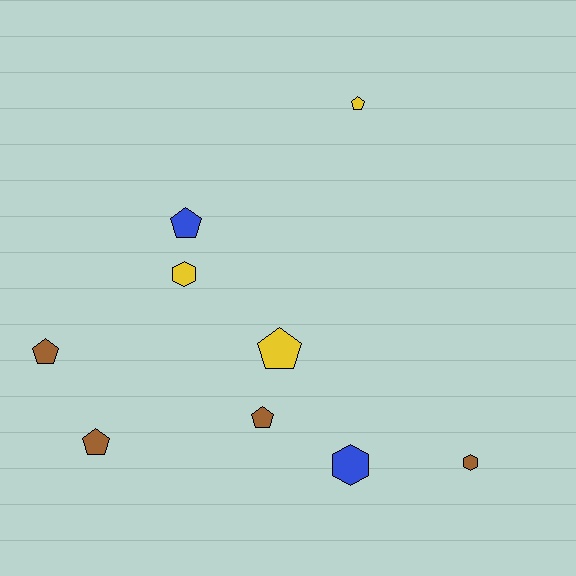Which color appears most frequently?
Brown, with 4 objects.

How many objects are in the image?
There are 9 objects.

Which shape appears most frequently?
Pentagon, with 6 objects.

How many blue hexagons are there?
There is 1 blue hexagon.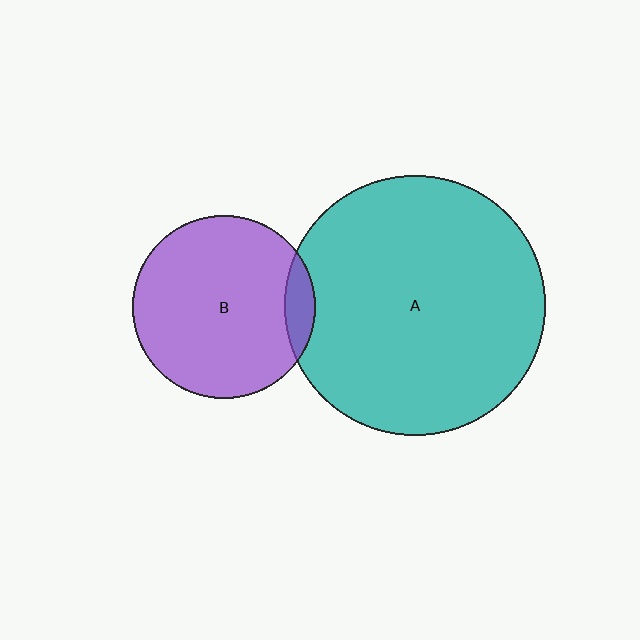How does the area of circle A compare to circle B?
Approximately 2.0 times.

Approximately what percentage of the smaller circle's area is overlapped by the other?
Approximately 10%.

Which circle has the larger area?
Circle A (teal).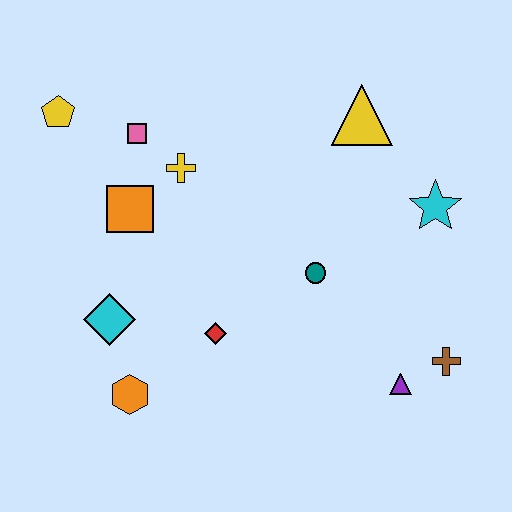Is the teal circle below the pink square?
Yes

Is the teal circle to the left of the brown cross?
Yes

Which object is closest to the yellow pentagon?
The pink square is closest to the yellow pentagon.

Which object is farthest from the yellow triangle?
The orange hexagon is farthest from the yellow triangle.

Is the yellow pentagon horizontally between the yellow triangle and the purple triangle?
No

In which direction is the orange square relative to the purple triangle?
The orange square is to the left of the purple triangle.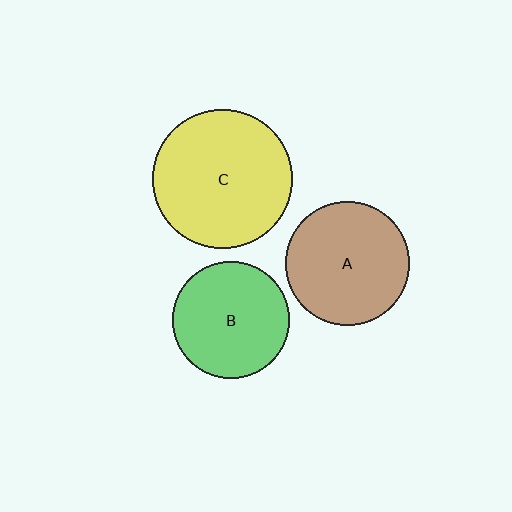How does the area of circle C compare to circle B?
Approximately 1.4 times.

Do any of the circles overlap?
No, none of the circles overlap.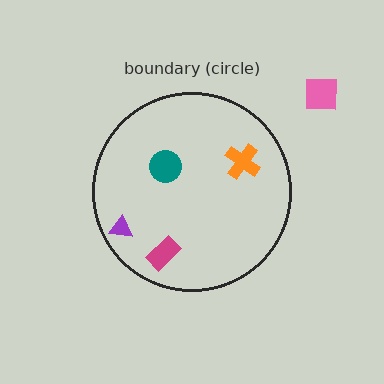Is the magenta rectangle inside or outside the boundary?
Inside.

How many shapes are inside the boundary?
4 inside, 1 outside.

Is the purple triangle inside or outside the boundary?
Inside.